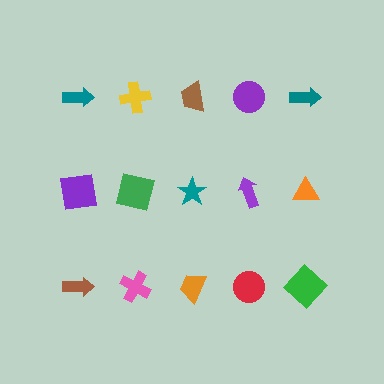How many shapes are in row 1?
5 shapes.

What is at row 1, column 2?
A yellow cross.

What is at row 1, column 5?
A teal arrow.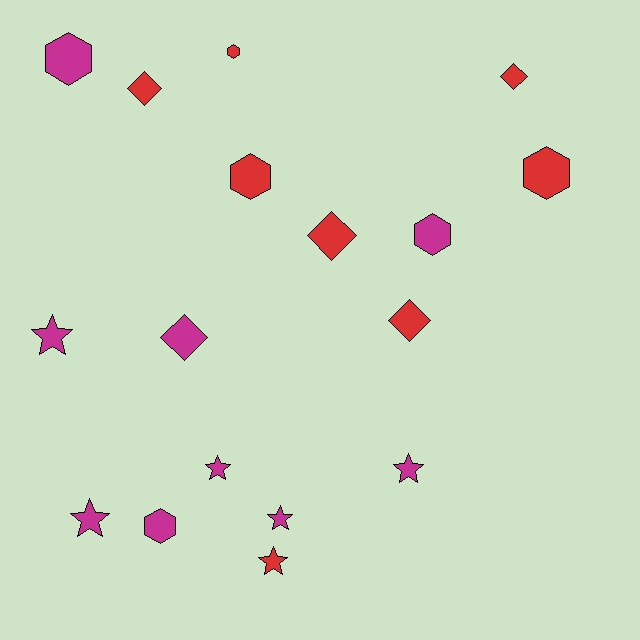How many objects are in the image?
There are 17 objects.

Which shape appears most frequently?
Star, with 6 objects.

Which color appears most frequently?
Magenta, with 9 objects.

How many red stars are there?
There is 1 red star.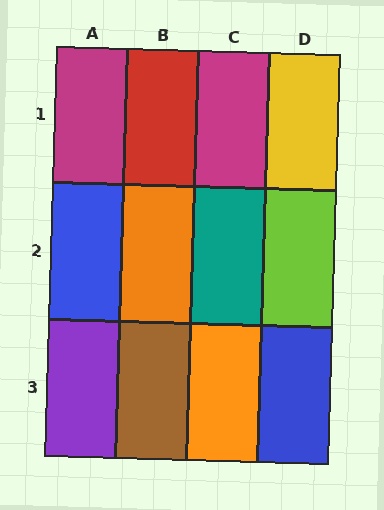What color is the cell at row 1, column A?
Magenta.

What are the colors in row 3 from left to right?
Purple, brown, orange, blue.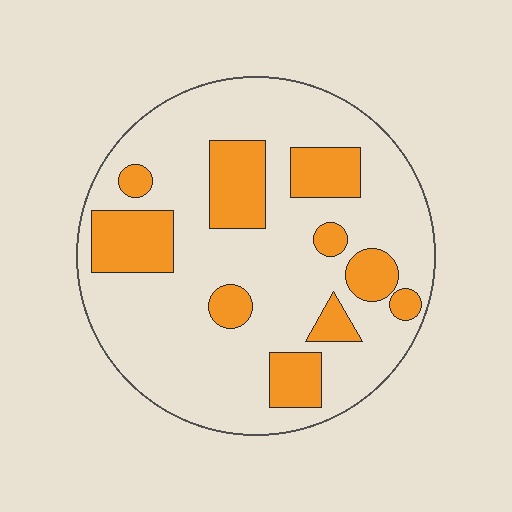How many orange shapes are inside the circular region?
10.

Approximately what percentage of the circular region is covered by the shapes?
Approximately 25%.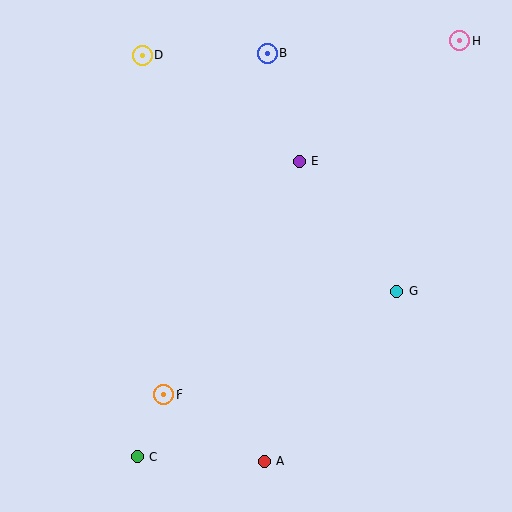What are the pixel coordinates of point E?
Point E is at (300, 161).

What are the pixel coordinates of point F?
Point F is at (163, 394).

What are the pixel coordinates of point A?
Point A is at (265, 461).